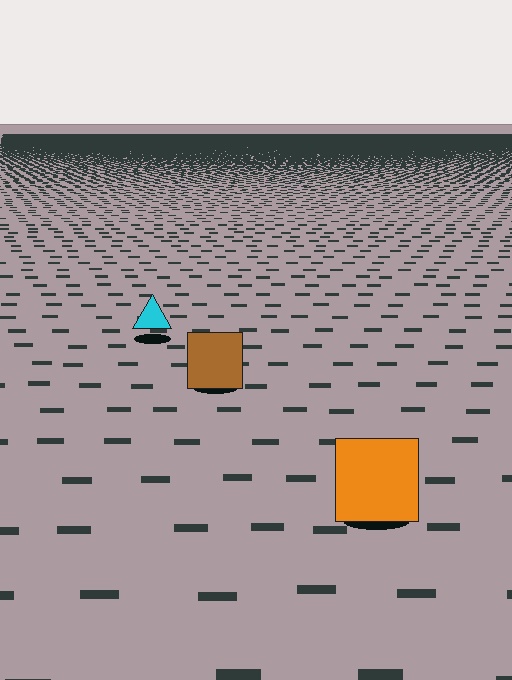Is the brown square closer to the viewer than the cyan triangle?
Yes. The brown square is closer — you can tell from the texture gradient: the ground texture is coarser near it.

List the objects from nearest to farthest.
From nearest to farthest: the orange square, the brown square, the cyan triangle.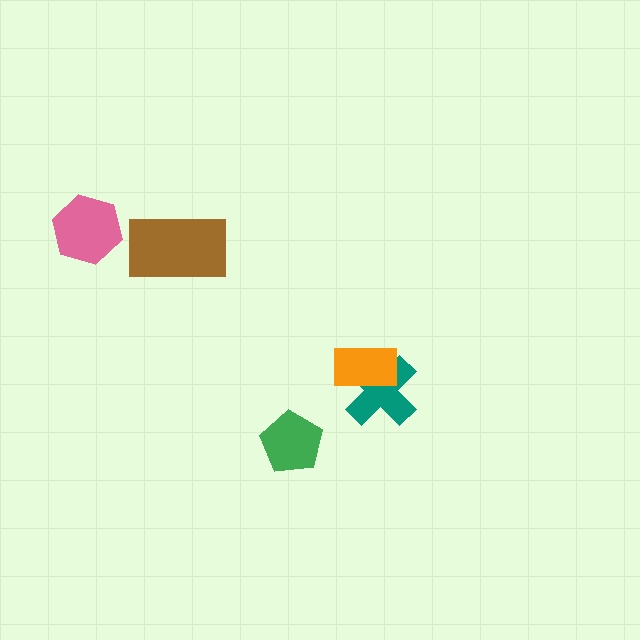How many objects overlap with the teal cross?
1 object overlaps with the teal cross.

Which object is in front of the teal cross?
The orange rectangle is in front of the teal cross.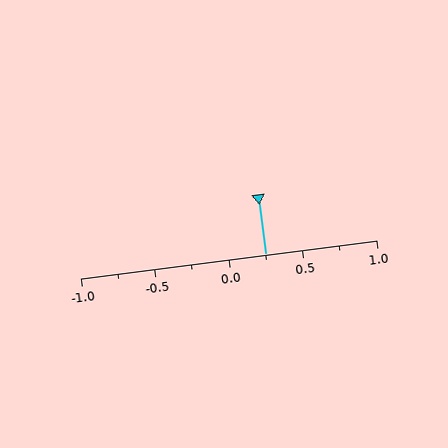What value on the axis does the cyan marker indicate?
The marker indicates approximately 0.25.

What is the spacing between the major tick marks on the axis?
The major ticks are spaced 0.5 apart.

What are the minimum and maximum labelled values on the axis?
The axis runs from -1.0 to 1.0.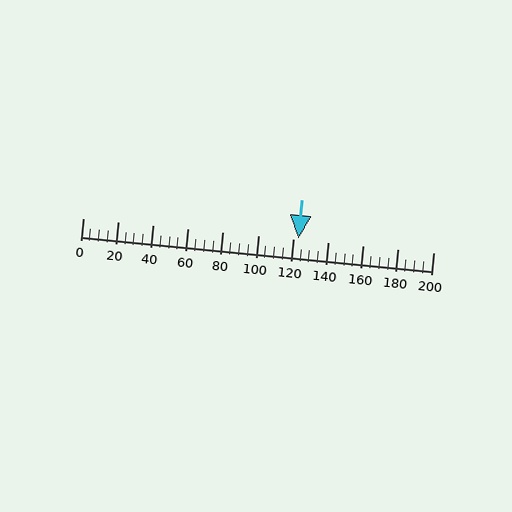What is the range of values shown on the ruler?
The ruler shows values from 0 to 200.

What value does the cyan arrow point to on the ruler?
The cyan arrow points to approximately 123.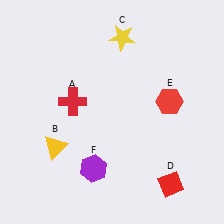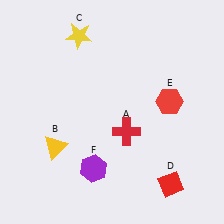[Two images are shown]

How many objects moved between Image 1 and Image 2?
2 objects moved between the two images.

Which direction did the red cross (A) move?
The red cross (A) moved right.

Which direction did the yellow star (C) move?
The yellow star (C) moved left.